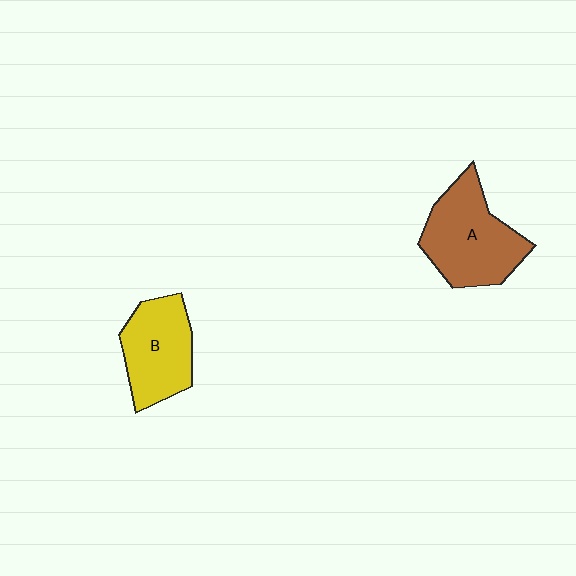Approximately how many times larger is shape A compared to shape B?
Approximately 1.2 times.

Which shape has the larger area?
Shape A (brown).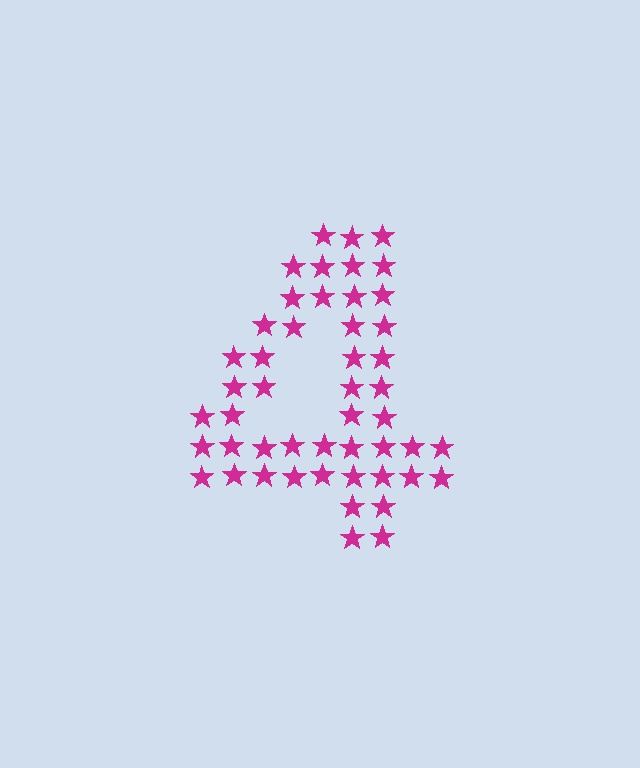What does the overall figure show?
The overall figure shows the digit 4.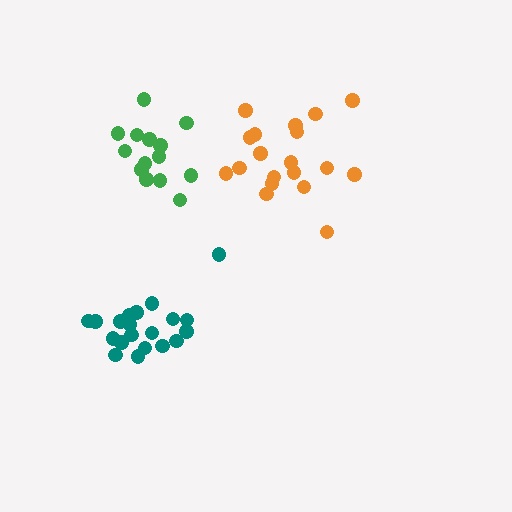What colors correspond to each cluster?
The clusters are colored: green, orange, teal.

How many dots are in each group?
Group 1: 14 dots, Group 2: 19 dots, Group 3: 20 dots (53 total).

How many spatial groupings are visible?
There are 3 spatial groupings.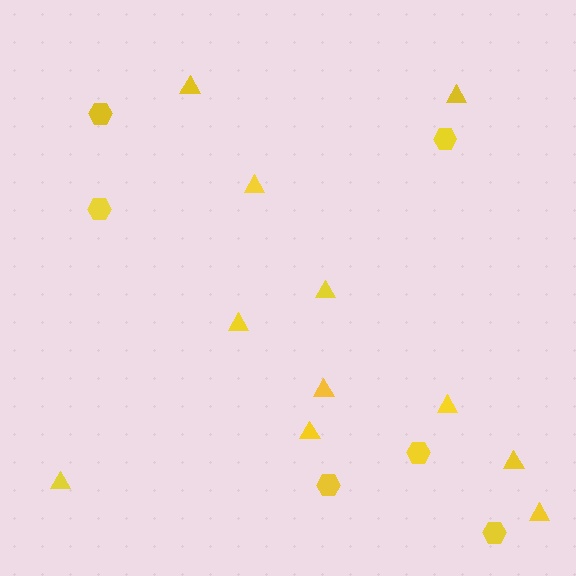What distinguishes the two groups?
There are 2 groups: one group of triangles (11) and one group of hexagons (6).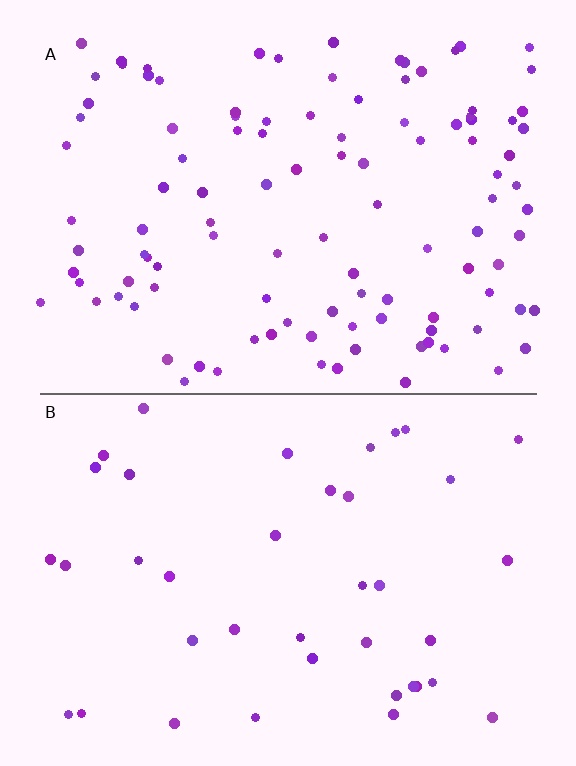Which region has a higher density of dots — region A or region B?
A (the top).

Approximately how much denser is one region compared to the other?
Approximately 2.8× — region A over region B.